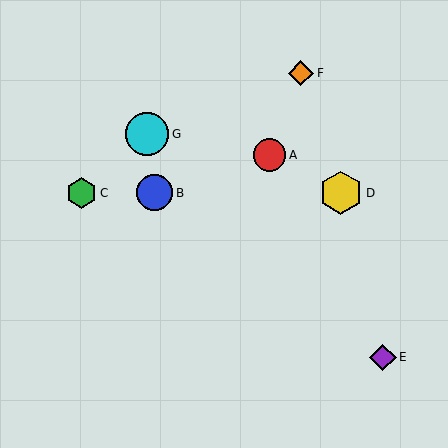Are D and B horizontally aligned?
Yes, both are at y≈193.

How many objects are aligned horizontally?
3 objects (B, C, D) are aligned horizontally.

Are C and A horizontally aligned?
No, C is at y≈193 and A is at y≈155.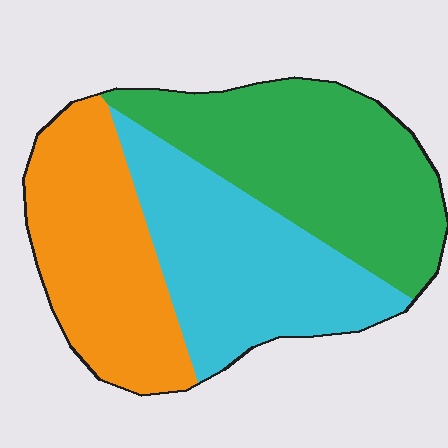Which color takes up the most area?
Green, at roughly 35%.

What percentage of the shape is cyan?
Cyan covers about 35% of the shape.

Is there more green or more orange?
Green.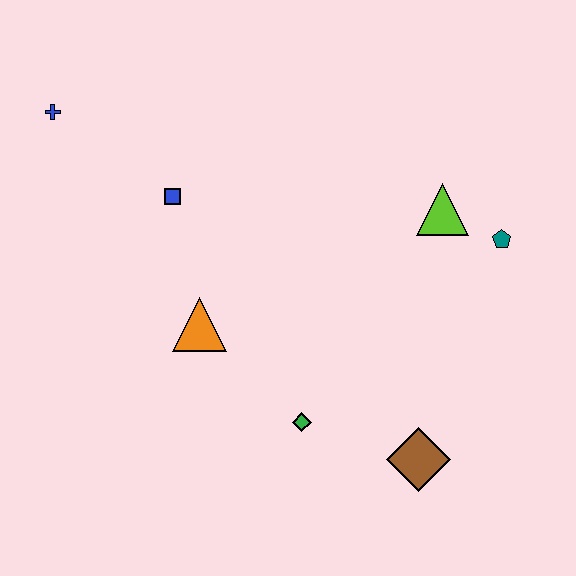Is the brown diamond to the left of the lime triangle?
Yes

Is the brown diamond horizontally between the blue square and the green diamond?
No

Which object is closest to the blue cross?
The blue square is closest to the blue cross.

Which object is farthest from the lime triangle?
The blue cross is farthest from the lime triangle.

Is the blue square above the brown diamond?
Yes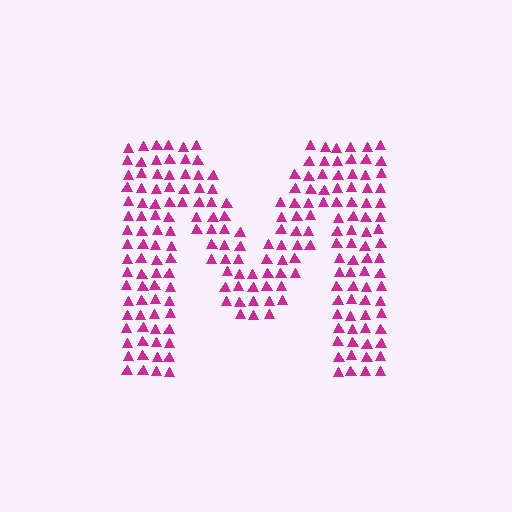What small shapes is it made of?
It is made of small triangles.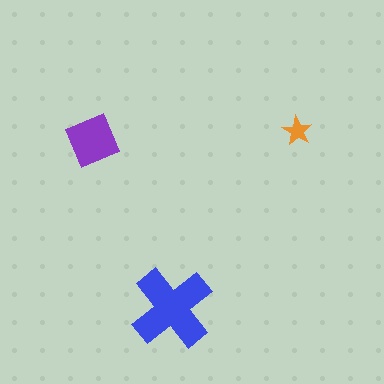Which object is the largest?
The blue cross.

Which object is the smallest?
The orange star.